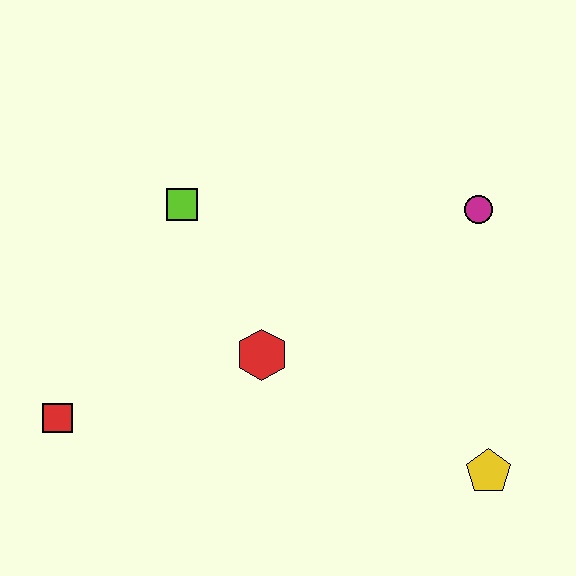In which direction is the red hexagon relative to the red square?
The red hexagon is to the right of the red square.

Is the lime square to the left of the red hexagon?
Yes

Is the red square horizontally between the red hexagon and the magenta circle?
No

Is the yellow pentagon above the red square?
No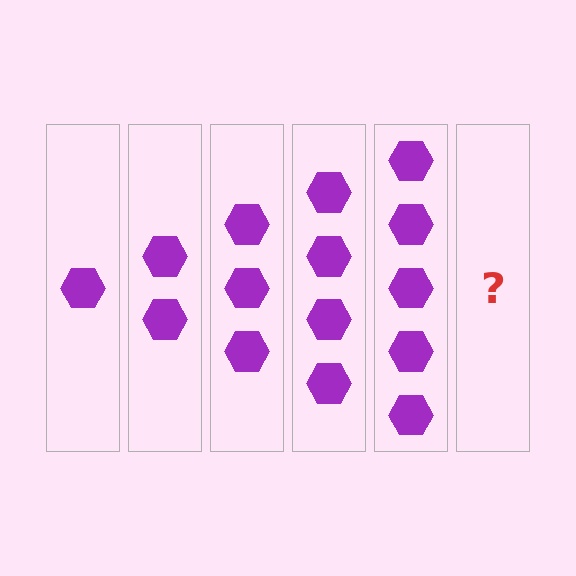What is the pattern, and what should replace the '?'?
The pattern is that each step adds one more hexagon. The '?' should be 6 hexagons.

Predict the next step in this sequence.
The next step is 6 hexagons.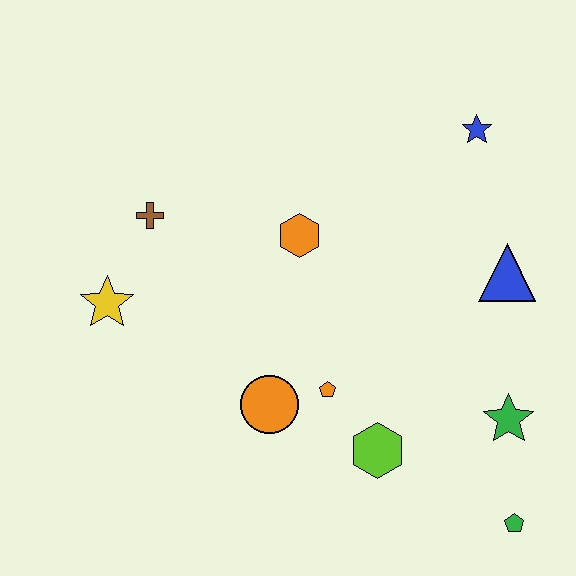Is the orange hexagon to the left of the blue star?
Yes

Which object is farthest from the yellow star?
The green pentagon is farthest from the yellow star.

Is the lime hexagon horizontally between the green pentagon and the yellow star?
Yes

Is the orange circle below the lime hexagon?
No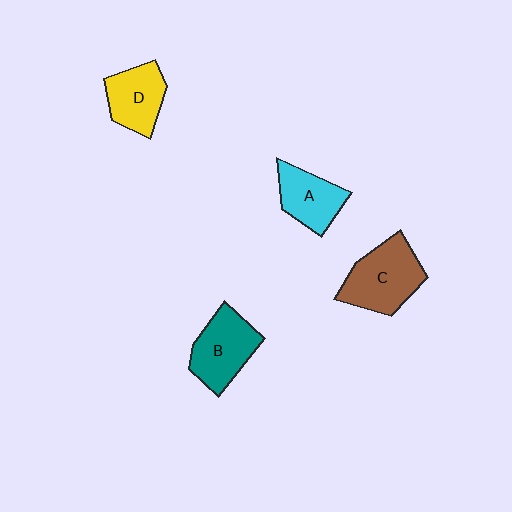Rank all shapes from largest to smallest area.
From largest to smallest: C (brown), B (teal), D (yellow), A (cyan).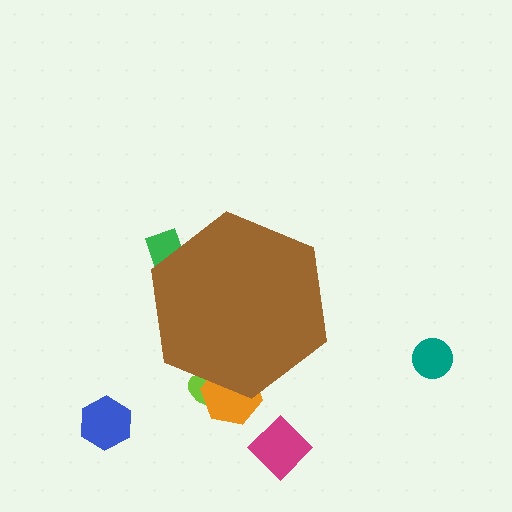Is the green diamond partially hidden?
Yes, the green diamond is partially hidden behind the brown hexagon.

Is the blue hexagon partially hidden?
No, the blue hexagon is fully visible.